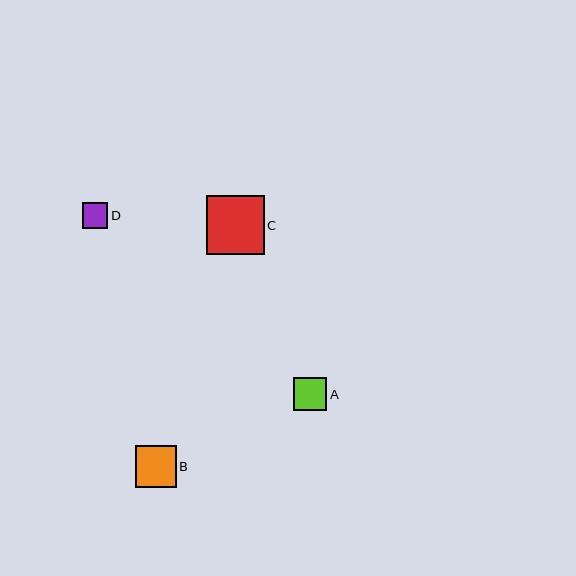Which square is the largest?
Square C is the largest with a size of approximately 58 pixels.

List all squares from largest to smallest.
From largest to smallest: C, B, A, D.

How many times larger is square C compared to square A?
Square C is approximately 1.8 times the size of square A.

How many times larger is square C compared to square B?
Square C is approximately 1.4 times the size of square B.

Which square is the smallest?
Square D is the smallest with a size of approximately 25 pixels.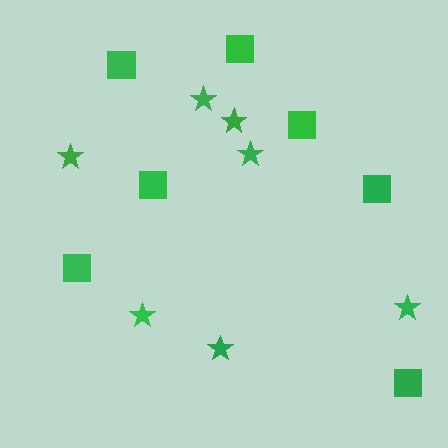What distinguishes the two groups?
There are 2 groups: one group of stars (7) and one group of squares (7).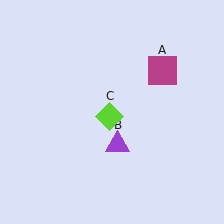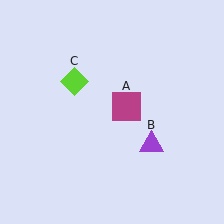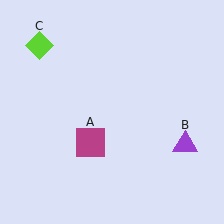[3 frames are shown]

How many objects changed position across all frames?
3 objects changed position: magenta square (object A), purple triangle (object B), lime diamond (object C).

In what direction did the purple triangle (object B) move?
The purple triangle (object B) moved right.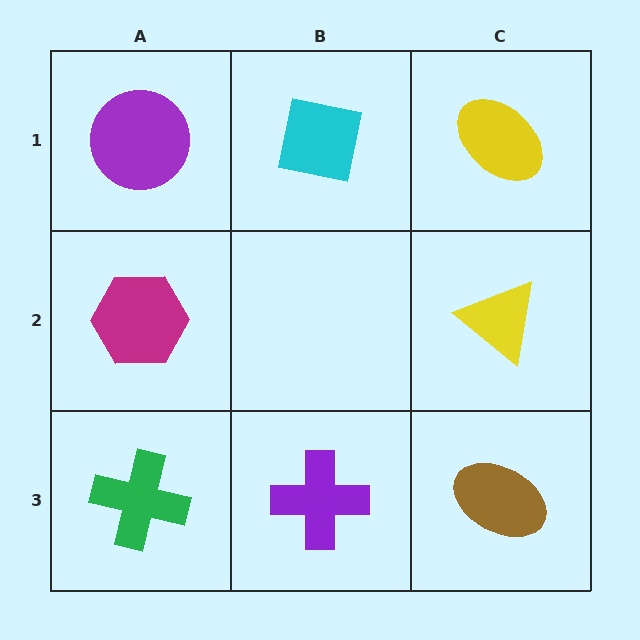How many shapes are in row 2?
2 shapes.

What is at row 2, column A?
A magenta hexagon.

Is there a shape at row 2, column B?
No, that cell is empty.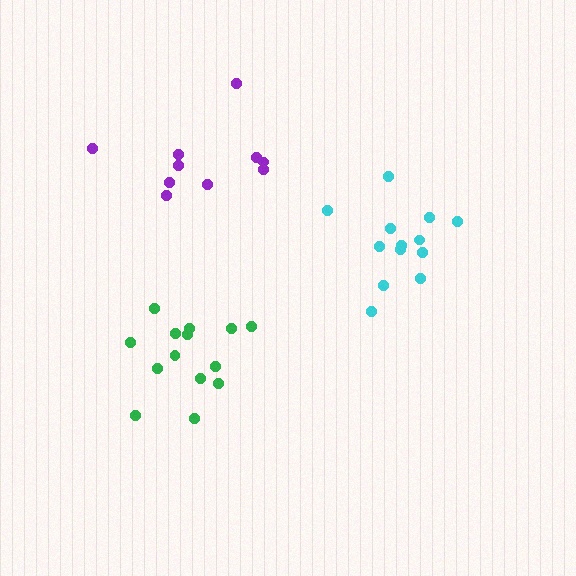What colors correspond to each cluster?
The clusters are colored: purple, cyan, green.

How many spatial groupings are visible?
There are 3 spatial groupings.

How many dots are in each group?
Group 1: 10 dots, Group 2: 13 dots, Group 3: 14 dots (37 total).